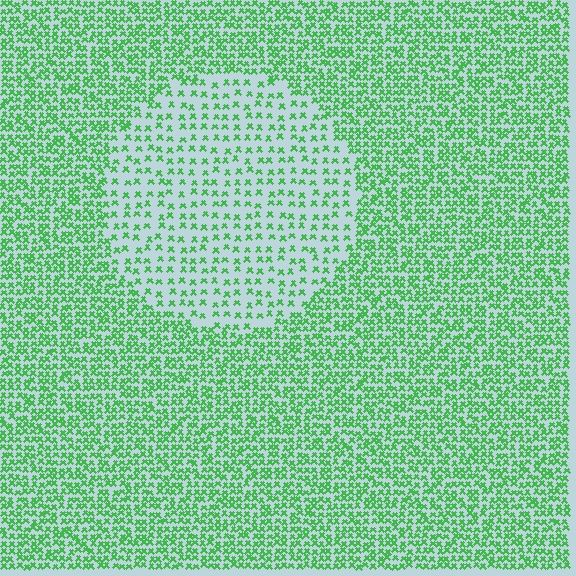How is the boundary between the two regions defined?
The boundary is defined by a change in element density (approximately 2.2x ratio). All elements are the same color, size, and shape.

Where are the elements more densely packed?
The elements are more densely packed outside the circle boundary.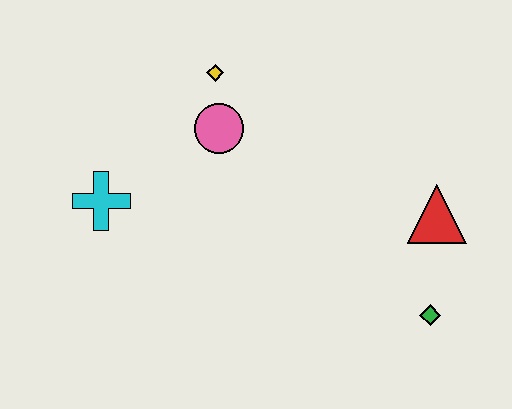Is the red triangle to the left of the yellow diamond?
No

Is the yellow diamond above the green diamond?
Yes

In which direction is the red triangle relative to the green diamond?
The red triangle is above the green diamond.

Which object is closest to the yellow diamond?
The pink circle is closest to the yellow diamond.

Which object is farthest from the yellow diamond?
The green diamond is farthest from the yellow diamond.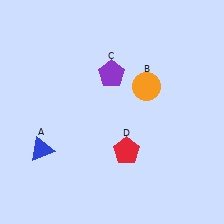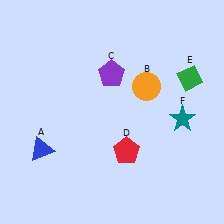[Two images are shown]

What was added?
A green diamond (E), a teal star (F) were added in Image 2.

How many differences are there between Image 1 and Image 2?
There are 2 differences between the two images.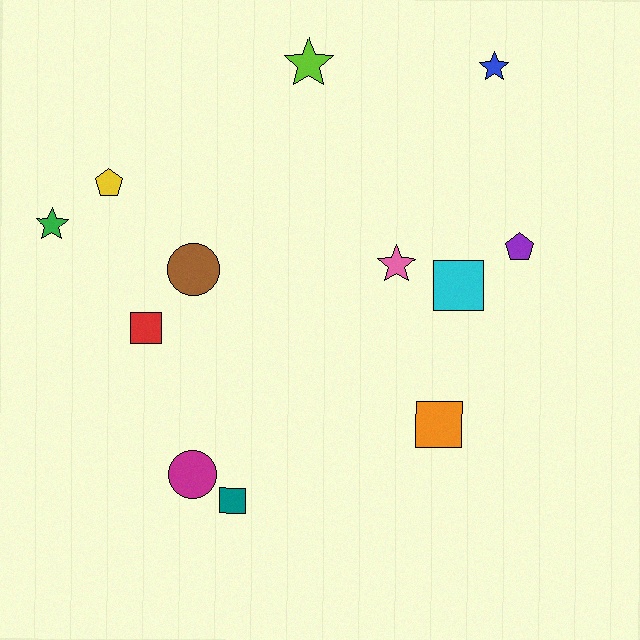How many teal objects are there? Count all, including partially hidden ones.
There is 1 teal object.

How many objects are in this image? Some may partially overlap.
There are 12 objects.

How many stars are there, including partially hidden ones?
There are 4 stars.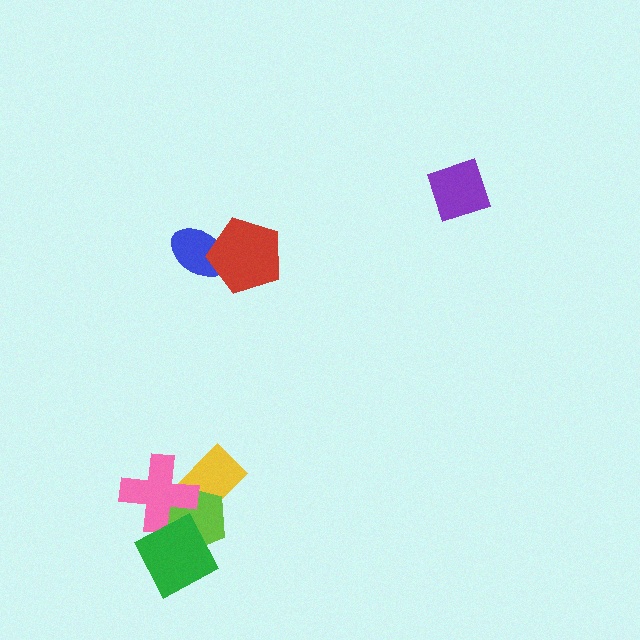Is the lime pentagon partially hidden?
Yes, it is partially covered by another shape.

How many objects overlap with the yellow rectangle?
2 objects overlap with the yellow rectangle.